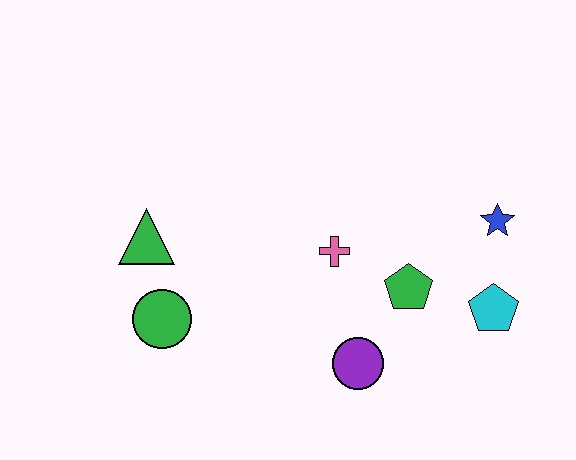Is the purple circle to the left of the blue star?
Yes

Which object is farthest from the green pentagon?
The green triangle is farthest from the green pentagon.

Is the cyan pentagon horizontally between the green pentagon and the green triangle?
No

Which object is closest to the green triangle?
The green circle is closest to the green triangle.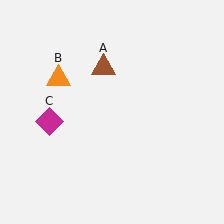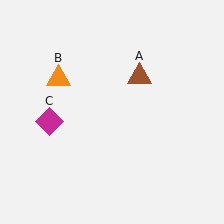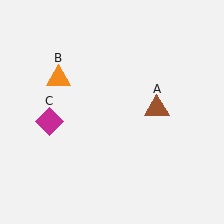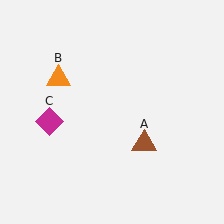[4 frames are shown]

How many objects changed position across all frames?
1 object changed position: brown triangle (object A).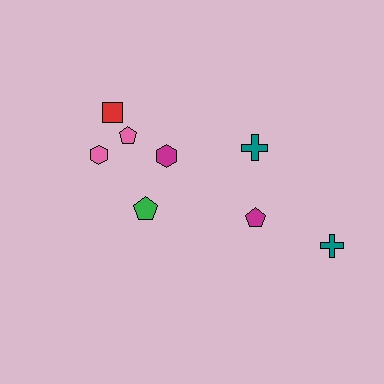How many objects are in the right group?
There are 3 objects.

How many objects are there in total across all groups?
There are 8 objects.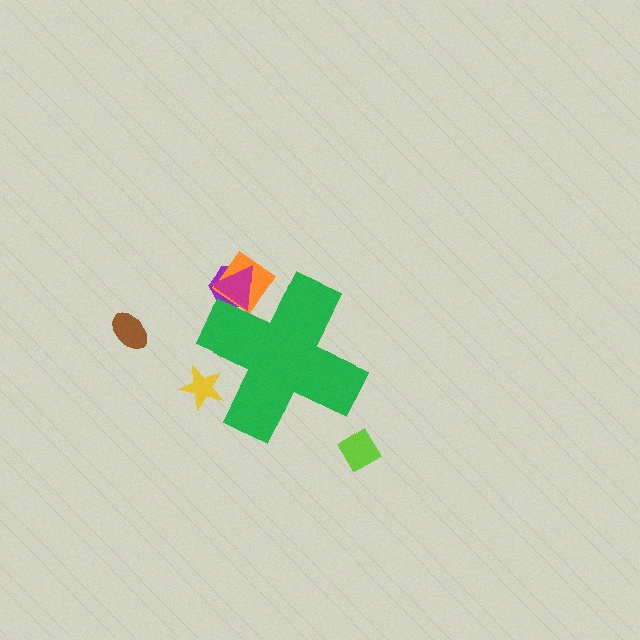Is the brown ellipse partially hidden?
No, the brown ellipse is fully visible.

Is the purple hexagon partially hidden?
Yes, the purple hexagon is partially hidden behind the green cross.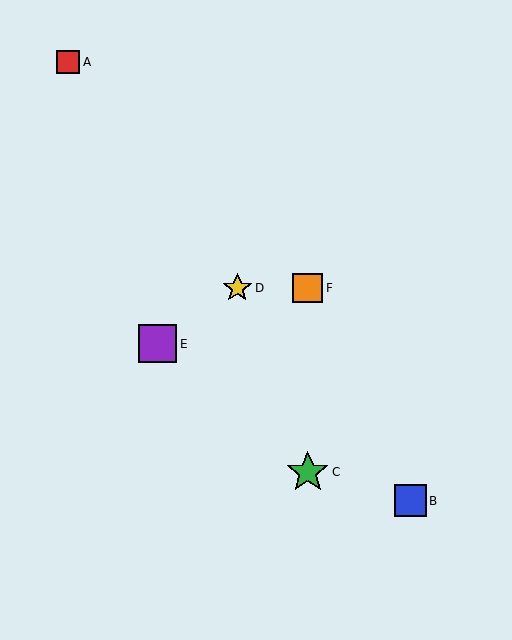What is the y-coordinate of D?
Object D is at y≈288.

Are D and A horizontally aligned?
No, D is at y≈288 and A is at y≈62.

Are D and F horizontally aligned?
Yes, both are at y≈288.